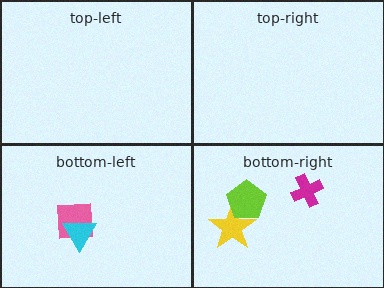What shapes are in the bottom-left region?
The pink square, the cyan triangle.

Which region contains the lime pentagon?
The bottom-right region.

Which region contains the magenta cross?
The bottom-right region.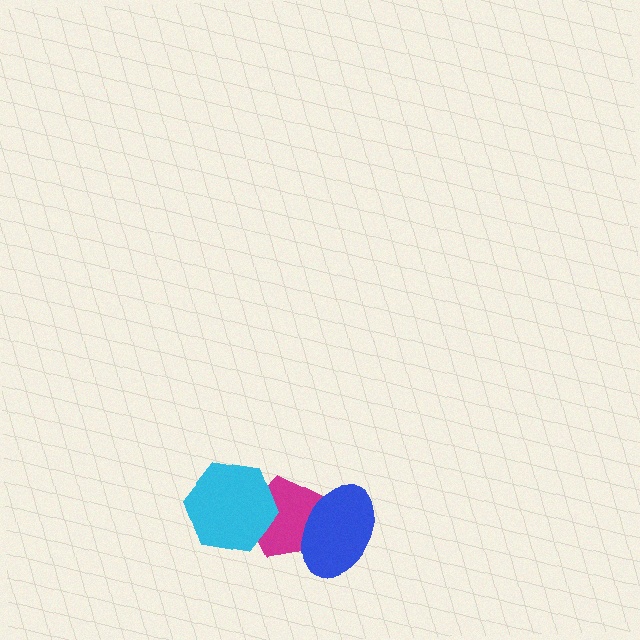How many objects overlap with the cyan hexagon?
1 object overlaps with the cyan hexagon.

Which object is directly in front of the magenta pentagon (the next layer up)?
The cyan hexagon is directly in front of the magenta pentagon.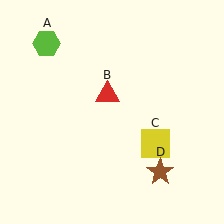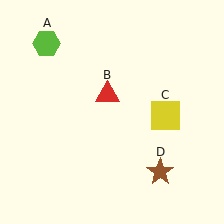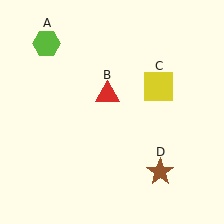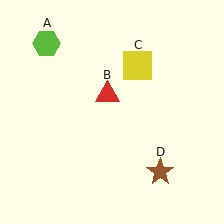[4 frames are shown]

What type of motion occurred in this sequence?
The yellow square (object C) rotated counterclockwise around the center of the scene.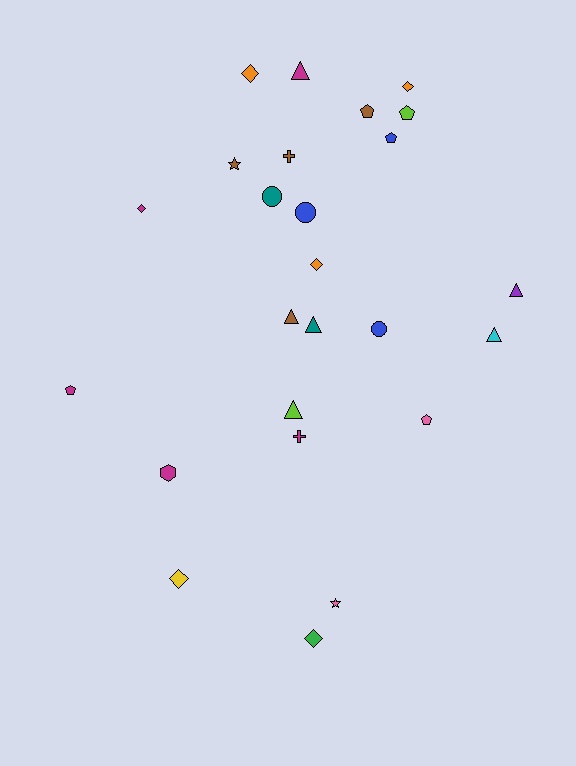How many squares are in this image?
There are no squares.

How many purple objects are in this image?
There is 1 purple object.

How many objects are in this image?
There are 25 objects.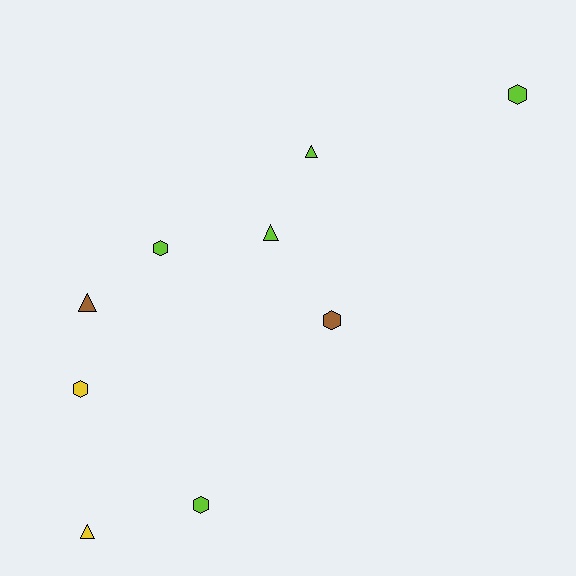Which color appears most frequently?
Lime, with 5 objects.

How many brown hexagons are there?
There is 1 brown hexagon.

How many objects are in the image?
There are 9 objects.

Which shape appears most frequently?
Hexagon, with 5 objects.